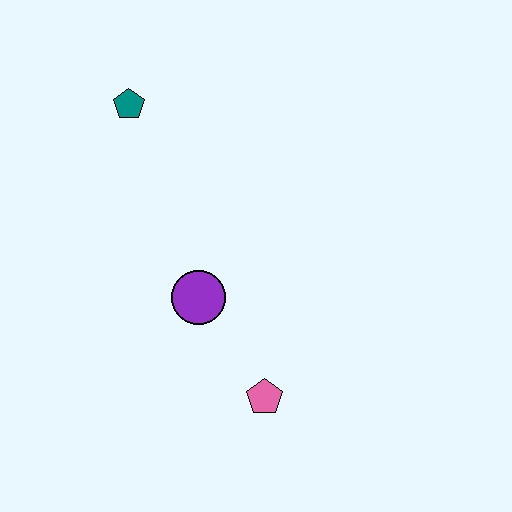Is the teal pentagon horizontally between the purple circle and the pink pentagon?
No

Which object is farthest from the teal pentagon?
The pink pentagon is farthest from the teal pentagon.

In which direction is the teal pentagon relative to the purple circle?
The teal pentagon is above the purple circle.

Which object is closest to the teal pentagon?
The purple circle is closest to the teal pentagon.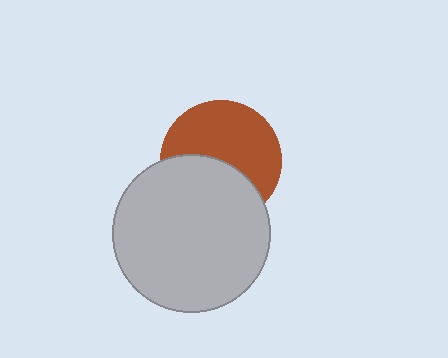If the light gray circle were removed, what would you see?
You would see the complete brown circle.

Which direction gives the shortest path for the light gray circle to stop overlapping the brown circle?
Moving down gives the shortest separation.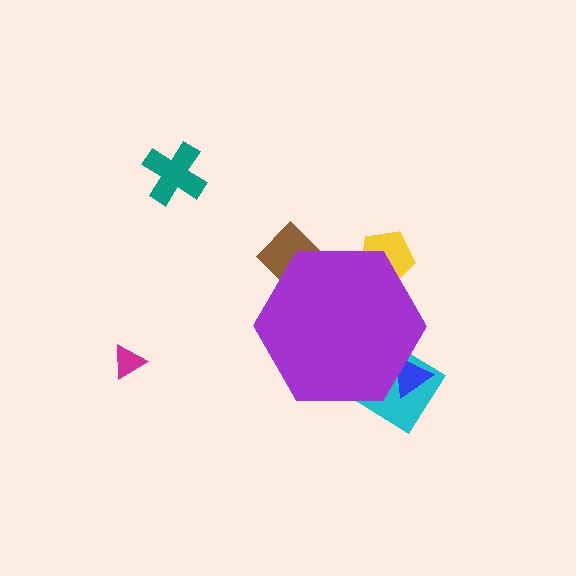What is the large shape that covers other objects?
A purple hexagon.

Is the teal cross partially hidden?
No, the teal cross is fully visible.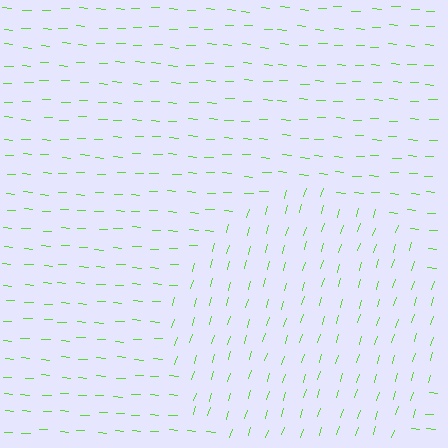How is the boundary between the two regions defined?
The boundary is defined purely by a change in line orientation (approximately 76 degrees difference). All lines are the same color and thickness.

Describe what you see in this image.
The image is filled with small lime line segments. A circle region in the image has lines oriented differently from the surrounding lines, creating a visible texture boundary.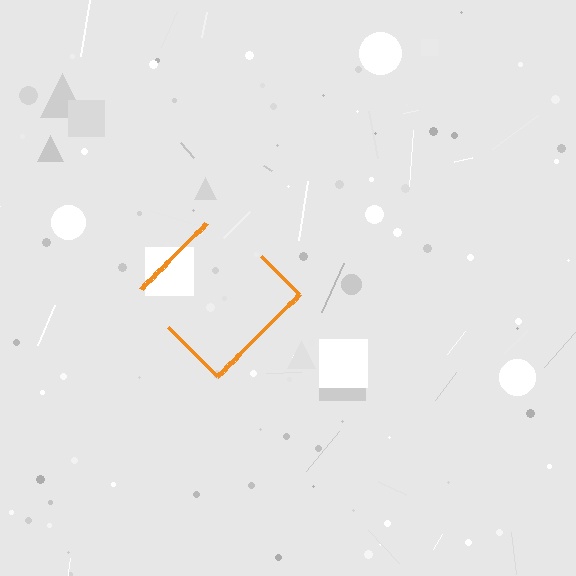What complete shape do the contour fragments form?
The contour fragments form a diamond.